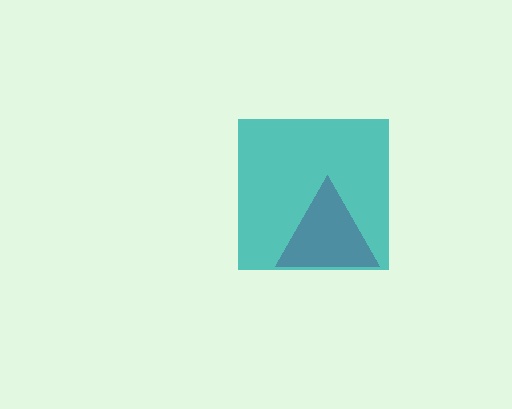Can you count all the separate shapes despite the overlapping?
Yes, there are 2 separate shapes.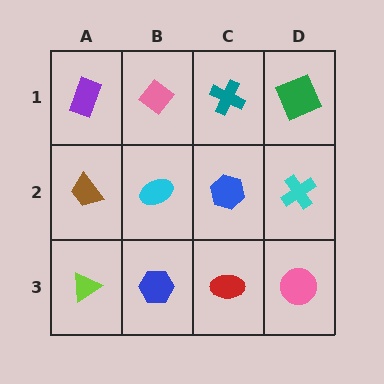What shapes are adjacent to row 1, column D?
A cyan cross (row 2, column D), a teal cross (row 1, column C).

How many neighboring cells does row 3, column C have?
3.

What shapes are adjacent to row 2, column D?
A green square (row 1, column D), a pink circle (row 3, column D), a blue hexagon (row 2, column C).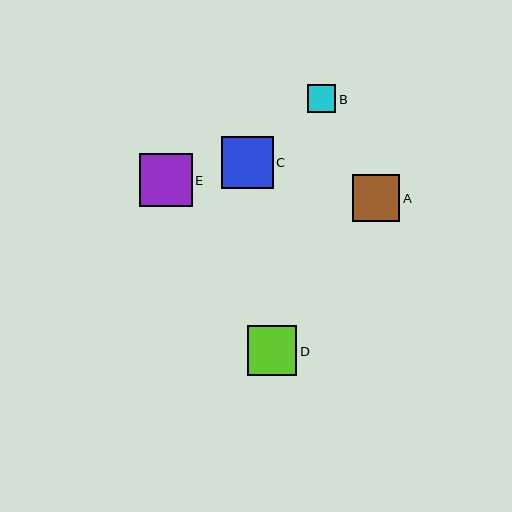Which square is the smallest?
Square B is the smallest with a size of approximately 28 pixels.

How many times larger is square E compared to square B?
Square E is approximately 1.9 times the size of square B.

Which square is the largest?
Square E is the largest with a size of approximately 53 pixels.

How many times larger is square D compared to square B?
Square D is approximately 1.8 times the size of square B.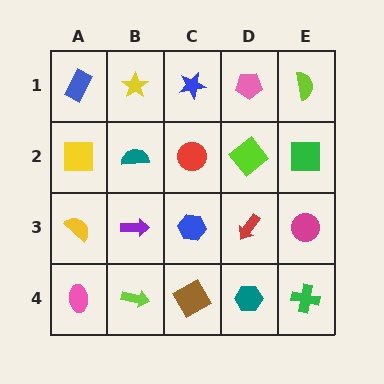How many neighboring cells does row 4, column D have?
3.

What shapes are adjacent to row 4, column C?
A blue hexagon (row 3, column C), a lime arrow (row 4, column B), a teal hexagon (row 4, column D).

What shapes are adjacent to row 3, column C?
A red circle (row 2, column C), a brown square (row 4, column C), a purple arrow (row 3, column B), a red arrow (row 3, column D).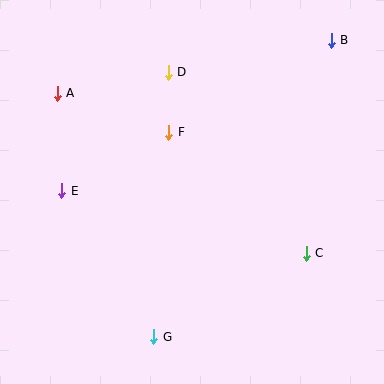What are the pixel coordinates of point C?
Point C is at (306, 253).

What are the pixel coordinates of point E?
Point E is at (62, 191).